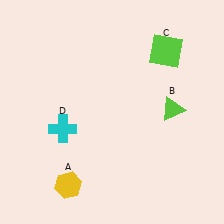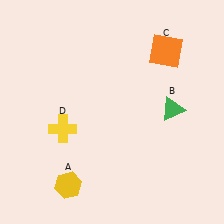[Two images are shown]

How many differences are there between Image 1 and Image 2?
There are 3 differences between the two images.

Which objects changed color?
B changed from lime to green. C changed from lime to orange. D changed from cyan to yellow.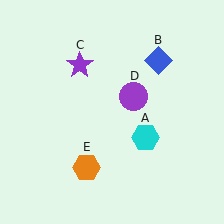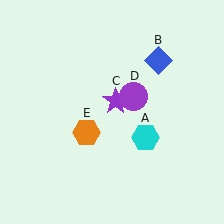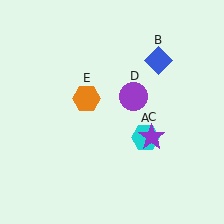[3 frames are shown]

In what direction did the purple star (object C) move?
The purple star (object C) moved down and to the right.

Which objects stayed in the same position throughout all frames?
Cyan hexagon (object A) and blue diamond (object B) and purple circle (object D) remained stationary.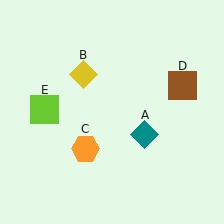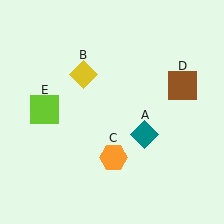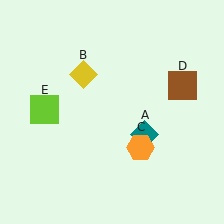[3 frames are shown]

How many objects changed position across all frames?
1 object changed position: orange hexagon (object C).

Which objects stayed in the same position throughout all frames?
Teal diamond (object A) and yellow diamond (object B) and brown square (object D) and lime square (object E) remained stationary.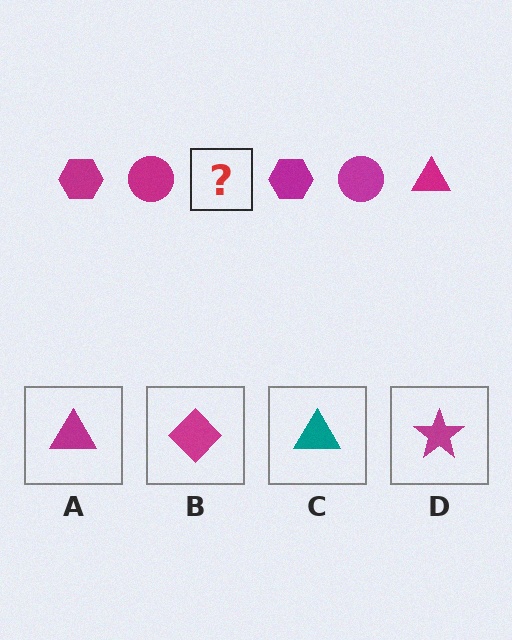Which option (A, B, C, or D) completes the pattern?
A.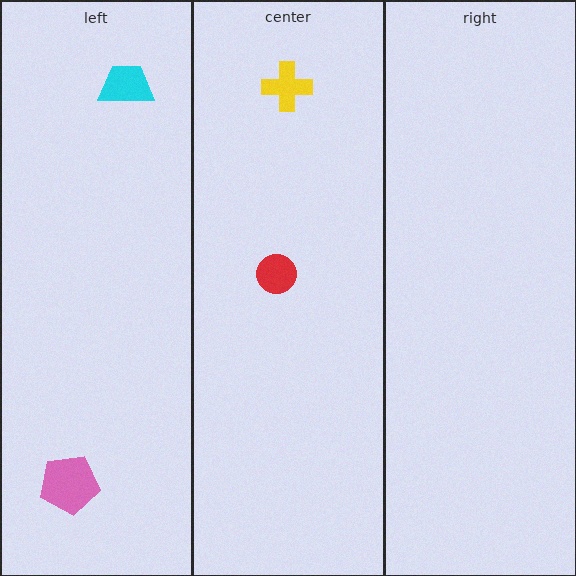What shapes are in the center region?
The red circle, the yellow cross.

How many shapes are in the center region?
2.